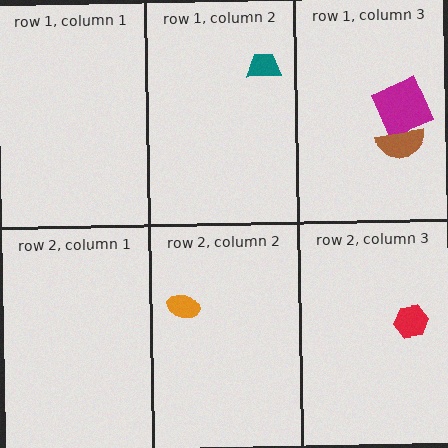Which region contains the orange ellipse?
The row 2, column 2 region.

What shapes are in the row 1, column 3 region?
The magenta square, the brown semicircle.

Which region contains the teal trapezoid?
The row 1, column 2 region.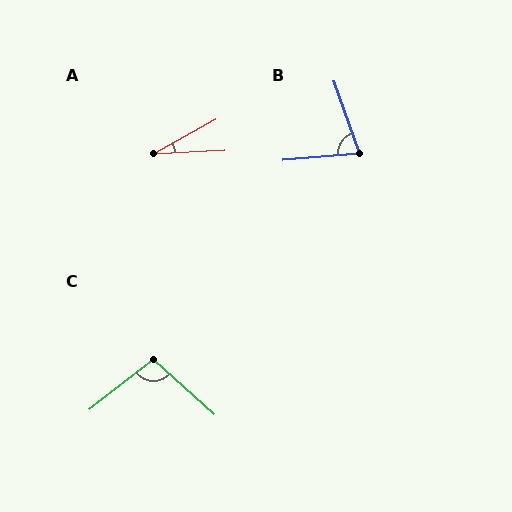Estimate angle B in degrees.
Approximately 75 degrees.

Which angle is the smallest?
A, at approximately 26 degrees.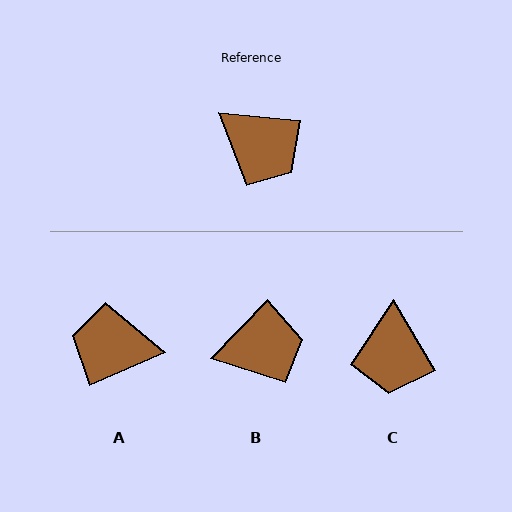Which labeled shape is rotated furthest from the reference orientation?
A, about 151 degrees away.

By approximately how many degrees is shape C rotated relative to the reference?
Approximately 54 degrees clockwise.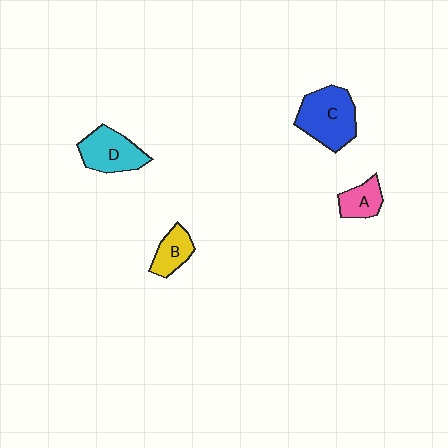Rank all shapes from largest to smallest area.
From largest to smallest: C (blue), D (cyan), B (yellow), A (pink).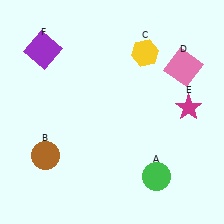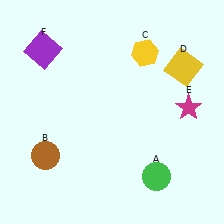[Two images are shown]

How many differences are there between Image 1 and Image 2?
There is 1 difference between the two images.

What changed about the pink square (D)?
In Image 1, D is pink. In Image 2, it changed to yellow.